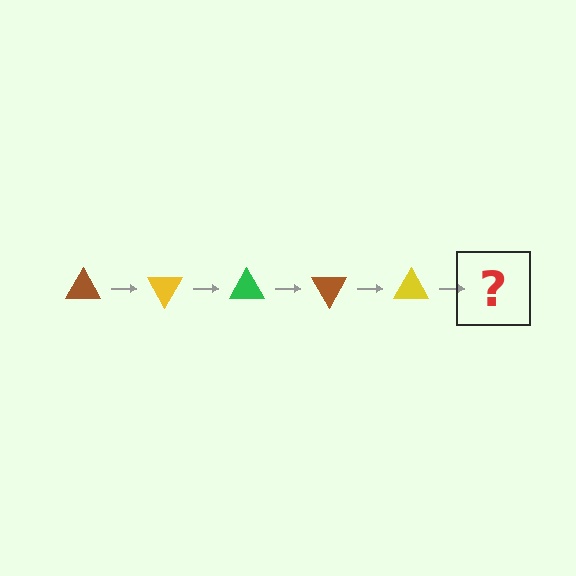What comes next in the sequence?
The next element should be a green triangle, rotated 300 degrees from the start.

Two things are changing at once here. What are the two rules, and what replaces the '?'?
The two rules are that it rotates 60 degrees each step and the color cycles through brown, yellow, and green. The '?' should be a green triangle, rotated 300 degrees from the start.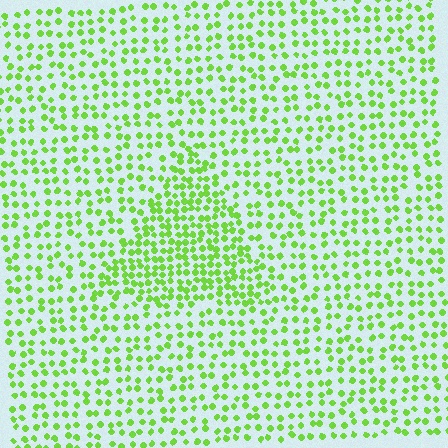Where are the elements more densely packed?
The elements are more densely packed inside the triangle boundary.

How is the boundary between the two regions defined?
The boundary is defined by a change in element density (approximately 1.8x ratio). All elements are the same color, size, and shape.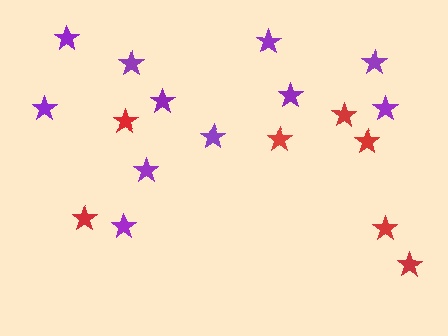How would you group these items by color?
There are 2 groups: one group of purple stars (11) and one group of red stars (7).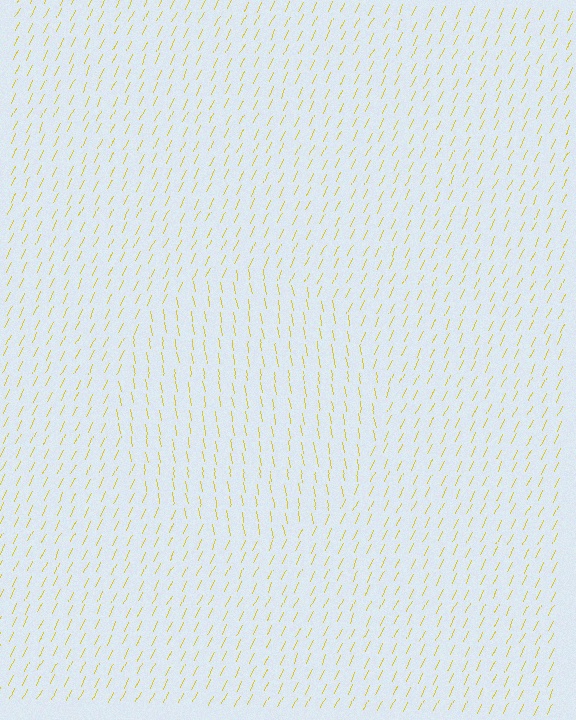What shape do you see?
I see a circle.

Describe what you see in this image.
The image is filled with small yellow line segments. A circle region in the image has lines oriented differently from the surrounding lines, creating a visible texture boundary.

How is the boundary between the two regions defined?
The boundary is defined purely by a change in line orientation (approximately 35 degrees difference). All lines are the same color and thickness.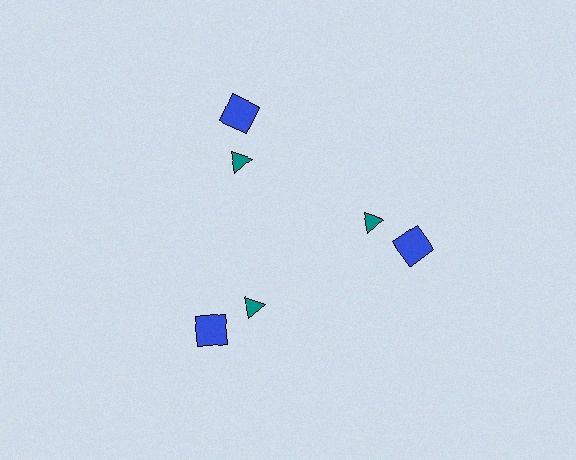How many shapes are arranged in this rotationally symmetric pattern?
There are 6 shapes, arranged in 3 groups of 2.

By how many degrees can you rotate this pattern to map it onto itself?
The pattern maps onto itself every 120 degrees of rotation.